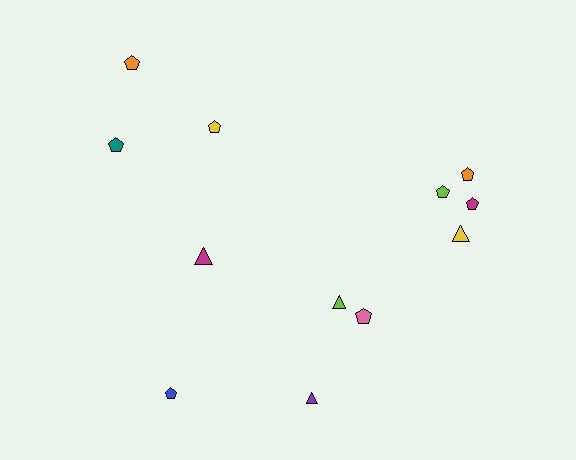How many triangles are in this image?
There are 4 triangles.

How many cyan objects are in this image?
There are no cyan objects.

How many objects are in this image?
There are 12 objects.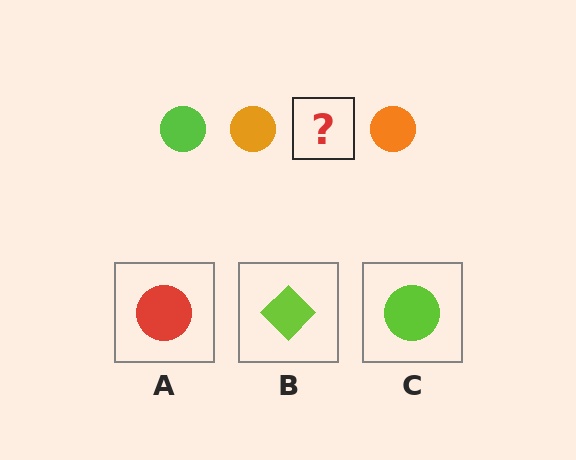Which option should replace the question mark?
Option C.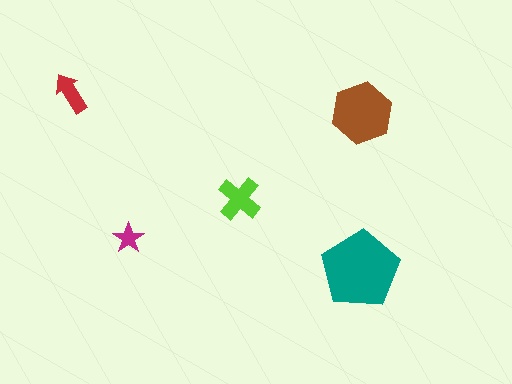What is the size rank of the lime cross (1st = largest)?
3rd.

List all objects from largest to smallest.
The teal pentagon, the brown hexagon, the lime cross, the red arrow, the magenta star.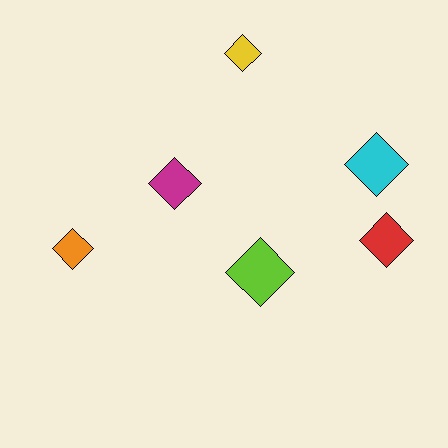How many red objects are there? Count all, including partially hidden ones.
There is 1 red object.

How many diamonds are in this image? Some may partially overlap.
There are 6 diamonds.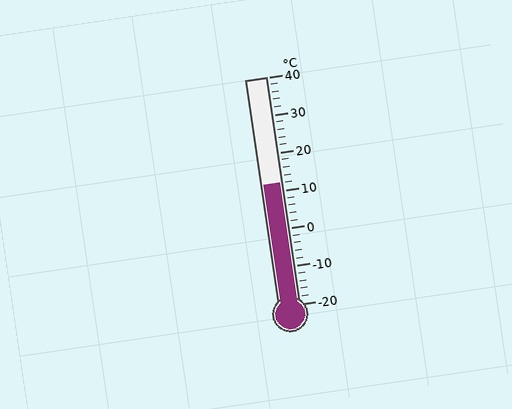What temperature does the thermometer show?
The thermometer shows approximately 12°C.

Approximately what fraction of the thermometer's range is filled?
The thermometer is filled to approximately 55% of its range.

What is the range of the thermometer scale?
The thermometer scale ranges from -20°C to 40°C.